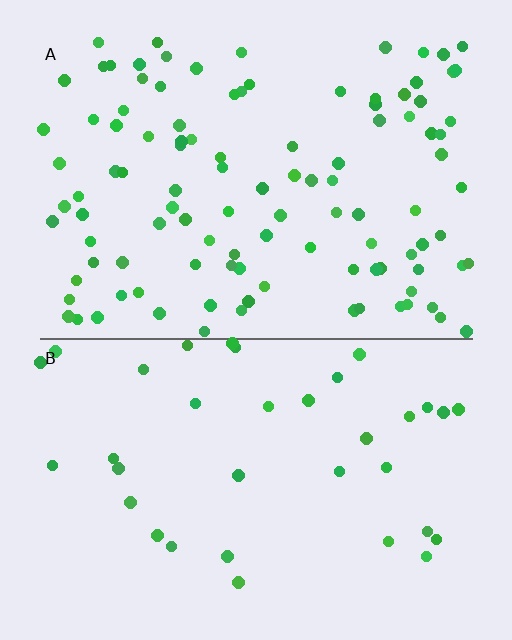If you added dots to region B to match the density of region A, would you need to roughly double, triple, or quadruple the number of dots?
Approximately triple.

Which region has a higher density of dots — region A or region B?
A (the top).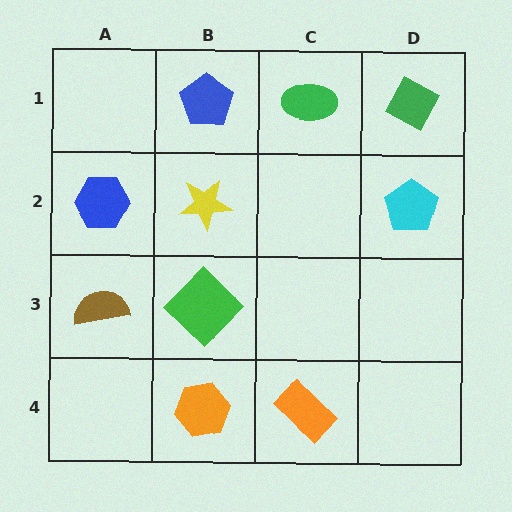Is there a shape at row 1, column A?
No, that cell is empty.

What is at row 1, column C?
A green ellipse.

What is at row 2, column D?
A cyan pentagon.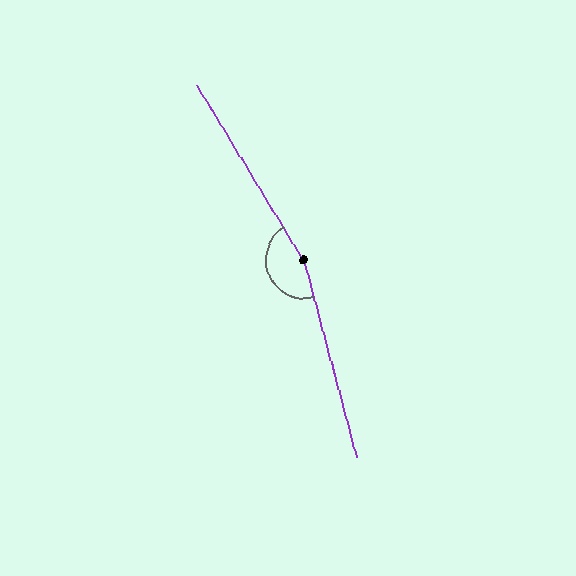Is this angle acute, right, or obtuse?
It is obtuse.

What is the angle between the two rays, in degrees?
Approximately 164 degrees.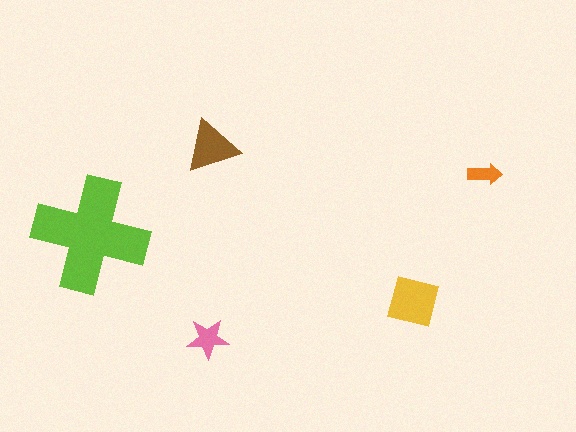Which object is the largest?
The lime cross.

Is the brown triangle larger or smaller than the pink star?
Larger.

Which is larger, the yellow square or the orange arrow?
The yellow square.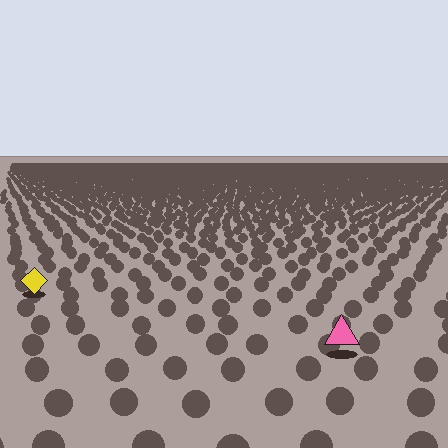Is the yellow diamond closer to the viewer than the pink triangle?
No. The pink triangle is closer — you can tell from the texture gradient: the ground texture is coarser near it.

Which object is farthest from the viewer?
The yellow diamond is farthest from the viewer. It appears smaller and the ground texture around it is denser.